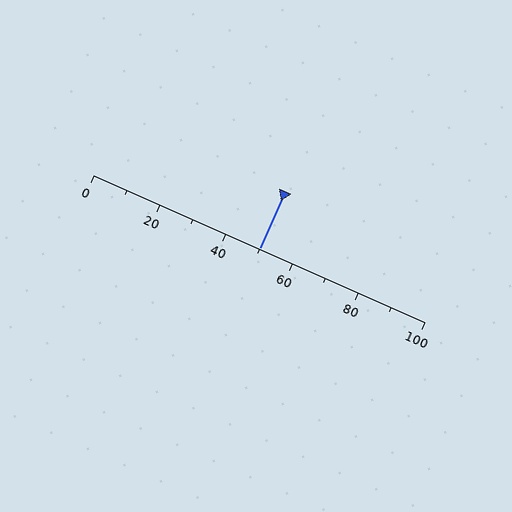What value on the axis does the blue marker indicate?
The marker indicates approximately 50.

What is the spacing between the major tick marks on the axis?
The major ticks are spaced 20 apart.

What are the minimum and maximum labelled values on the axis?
The axis runs from 0 to 100.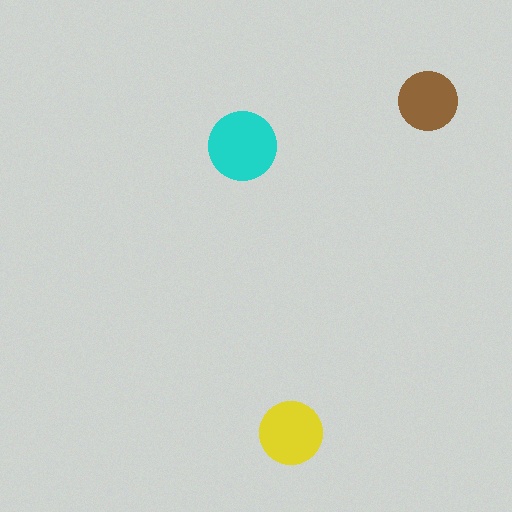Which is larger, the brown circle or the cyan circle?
The cyan one.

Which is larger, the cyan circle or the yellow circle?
The cyan one.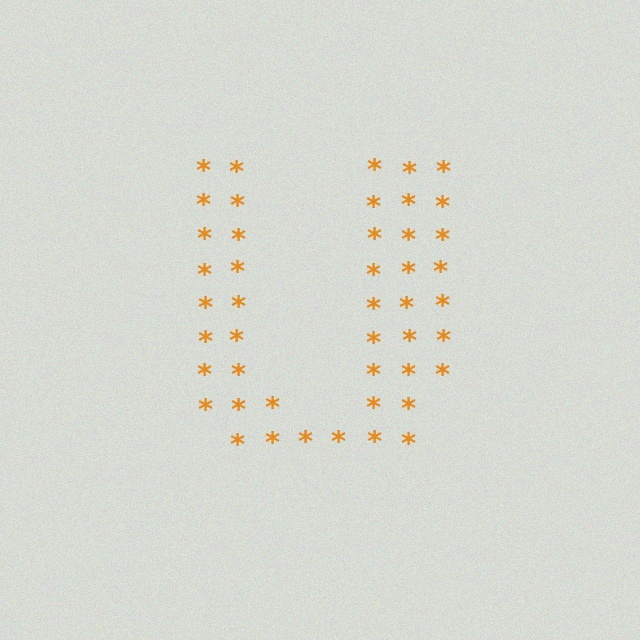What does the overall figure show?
The overall figure shows the letter U.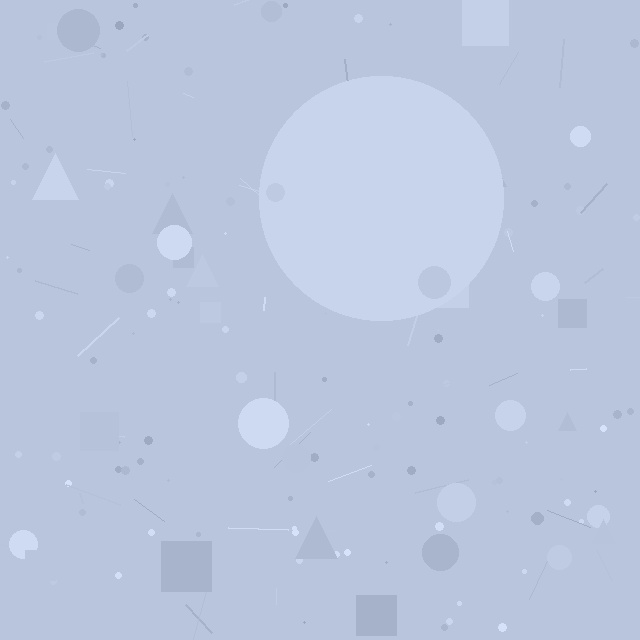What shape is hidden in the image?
A circle is hidden in the image.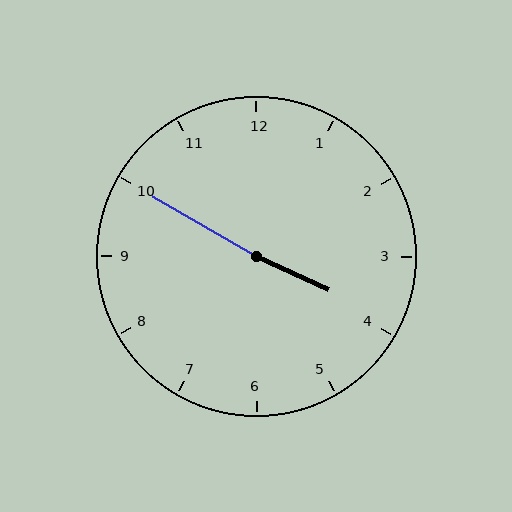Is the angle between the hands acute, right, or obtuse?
It is obtuse.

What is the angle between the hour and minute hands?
Approximately 175 degrees.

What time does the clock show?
3:50.